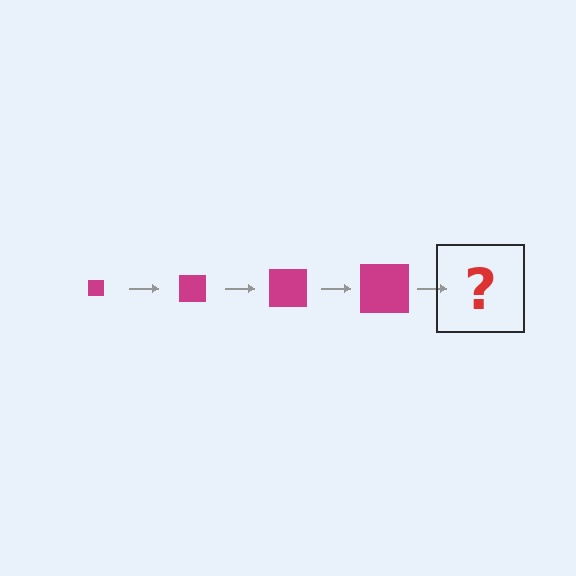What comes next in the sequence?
The next element should be a magenta square, larger than the previous one.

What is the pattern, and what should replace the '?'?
The pattern is that the square gets progressively larger each step. The '?' should be a magenta square, larger than the previous one.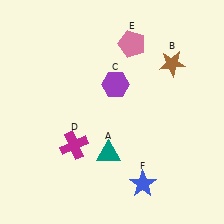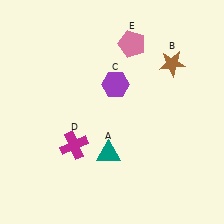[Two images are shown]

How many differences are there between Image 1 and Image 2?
There is 1 difference between the two images.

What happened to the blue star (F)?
The blue star (F) was removed in Image 2. It was in the bottom-right area of Image 1.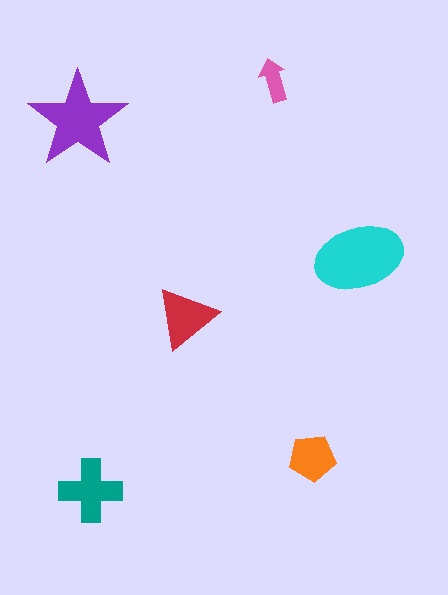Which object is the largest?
The cyan ellipse.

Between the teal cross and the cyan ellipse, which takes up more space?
The cyan ellipse.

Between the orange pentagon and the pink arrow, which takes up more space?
The orange pentagon.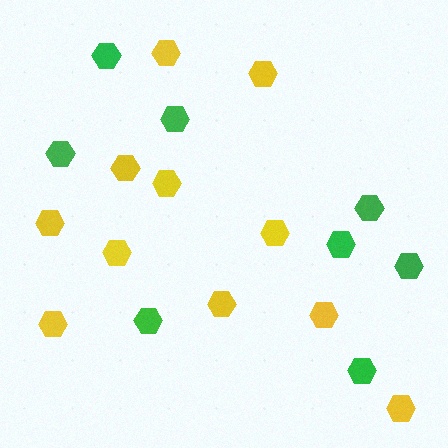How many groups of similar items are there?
There are 2 groups: one group of green hexagons (8) and one group of yellow hexagons (11).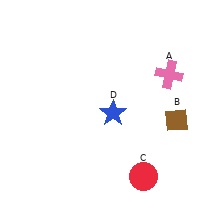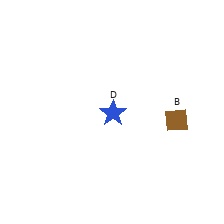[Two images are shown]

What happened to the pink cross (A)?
The pink cross (A) was removed in Image 2. It was in the top-right area of Image 1.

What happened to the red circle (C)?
The red circle (C) was removed in Image 2. It was in the bottom-right area of Image 1.